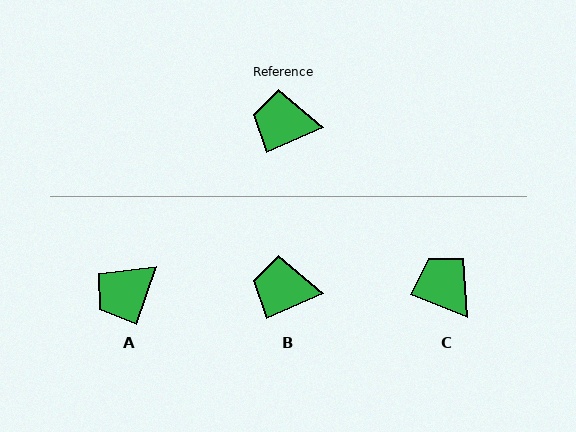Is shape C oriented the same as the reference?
No, it is off by about 46 degrees.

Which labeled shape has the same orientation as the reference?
B.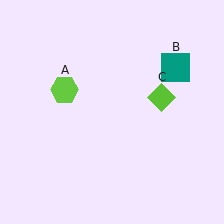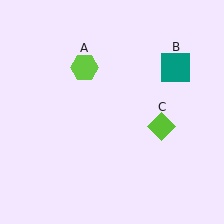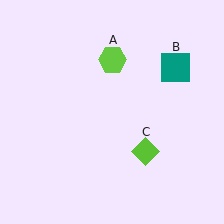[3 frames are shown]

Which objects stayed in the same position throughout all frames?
Teal square (object B) remained stationary.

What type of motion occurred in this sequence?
The lime hexagon (object A), lime diamond (object C) rotated clockwise around the center of the scene.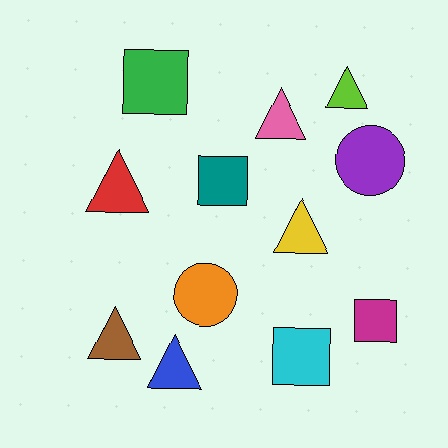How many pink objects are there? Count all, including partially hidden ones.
There is 1 pink object.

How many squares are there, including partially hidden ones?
There are 4 squares.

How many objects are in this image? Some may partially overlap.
There are 12 objects.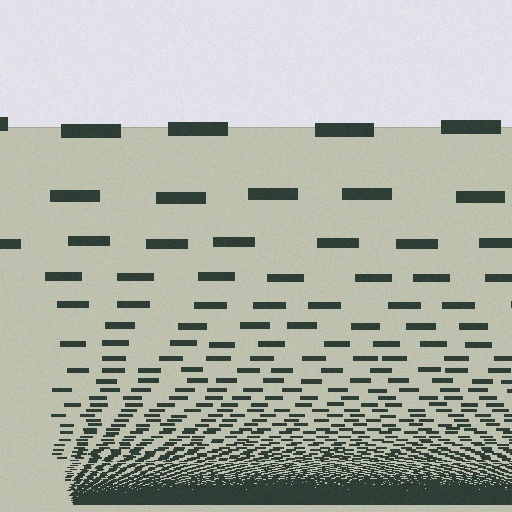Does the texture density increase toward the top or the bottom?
Density increases toward the bottom.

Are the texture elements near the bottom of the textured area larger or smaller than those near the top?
Smaller. The gradient is inverted — elements near the bottom are smaller and denser.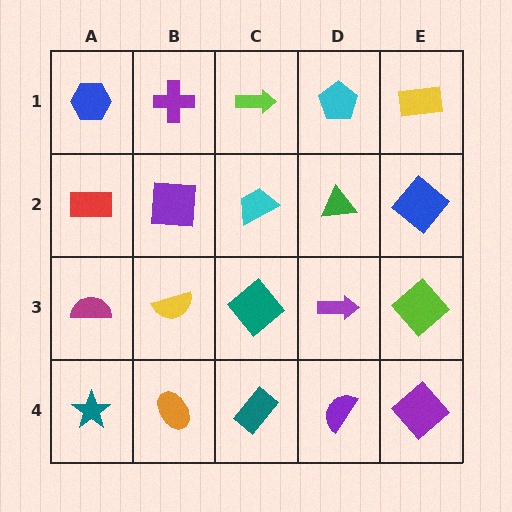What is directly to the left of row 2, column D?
A cyan trapezoid.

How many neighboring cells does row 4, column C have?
3.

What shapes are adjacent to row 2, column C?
A lime arrow (row 1, column C), a teal diamond (row 3, column C), a purple square (row 2, column B), a green triangle (row 2, column D).